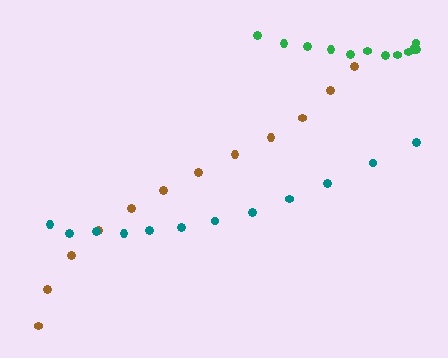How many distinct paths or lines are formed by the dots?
There are 3 distinct paths.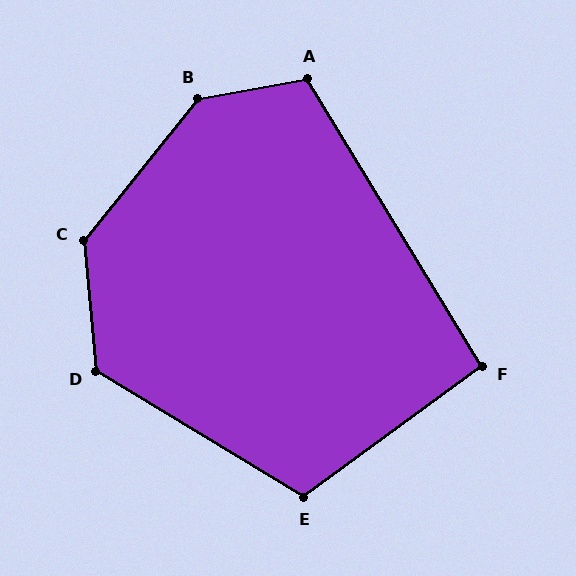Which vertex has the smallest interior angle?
F, at approximately 95 degrees.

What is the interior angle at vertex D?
Approximately 126 degrees (obtuse).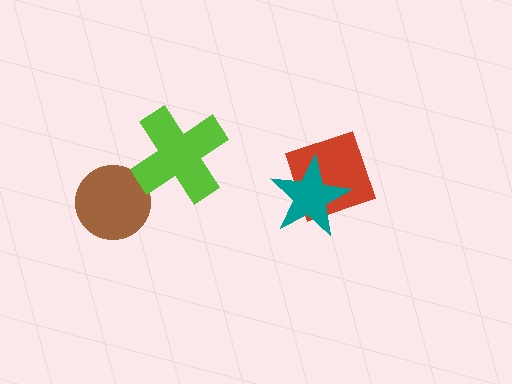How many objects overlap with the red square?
1 object overlaps with the red square.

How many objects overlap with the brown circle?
0 objects overlap with the brown circle.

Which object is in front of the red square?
The teal star is in front of the red square.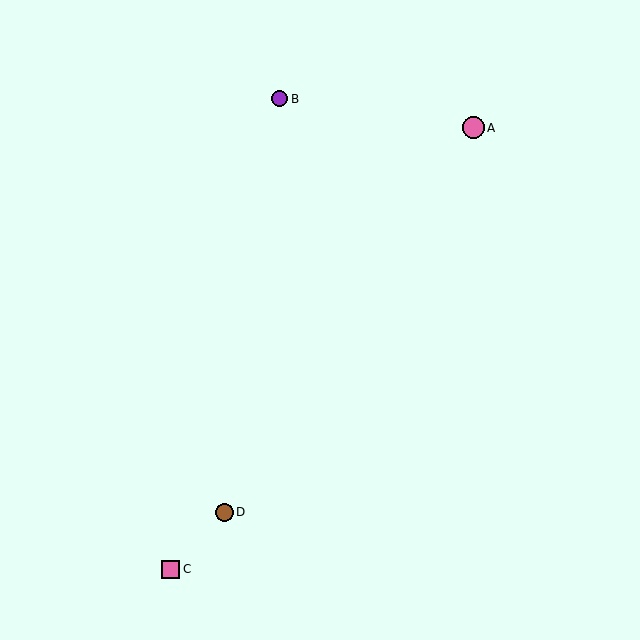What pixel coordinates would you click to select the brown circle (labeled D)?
Click at (224, 512) to select the brown circle D.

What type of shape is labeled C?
Shape C is a pink square.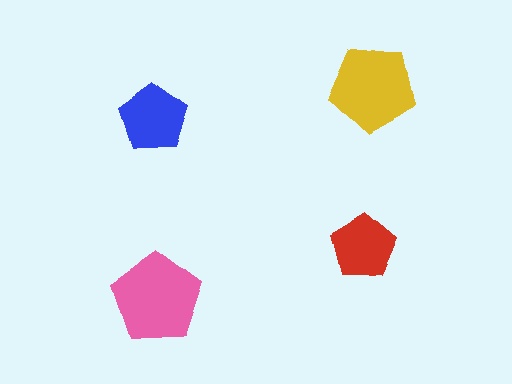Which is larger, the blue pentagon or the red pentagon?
The blue one.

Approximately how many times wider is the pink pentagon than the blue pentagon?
About 1.5 times wider.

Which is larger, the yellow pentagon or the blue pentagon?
The yellow one.